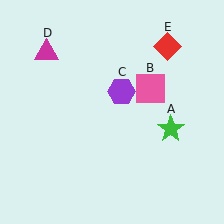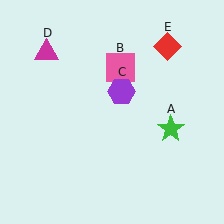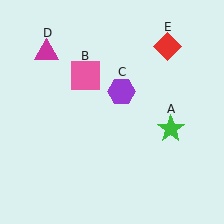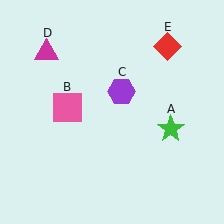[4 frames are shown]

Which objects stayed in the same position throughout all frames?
Green star (object A) and purple hexagon (object C) and magenta triangle (object D) and red diamond (object E) remained stationary.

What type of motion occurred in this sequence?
The pink square (object B) rotated counterclockwise around the center of the scene.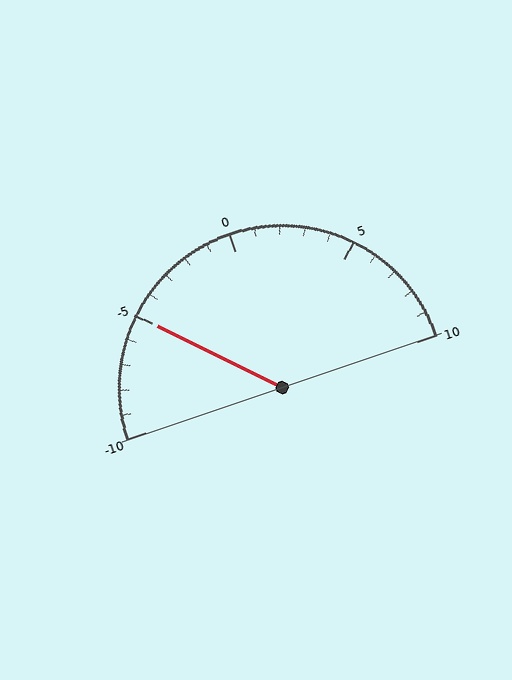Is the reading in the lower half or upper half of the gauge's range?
The reading is in the lower half of the range (-10 to 10).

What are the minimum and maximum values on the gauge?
The gauge ranges from -10 to 10.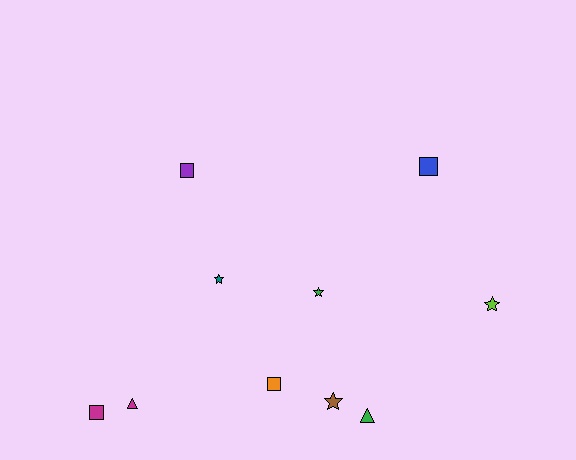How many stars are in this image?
There are 4 stars.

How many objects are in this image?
There are 10 objects.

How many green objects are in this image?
There are 2 green objects.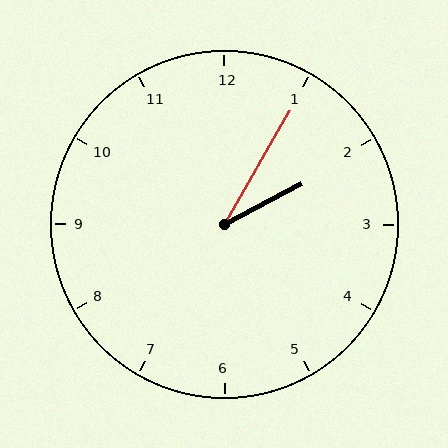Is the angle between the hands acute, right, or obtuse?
It is acute.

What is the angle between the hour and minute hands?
Approximately 32 degrees.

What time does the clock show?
2:05.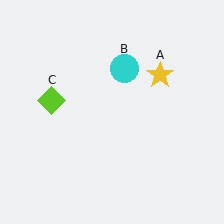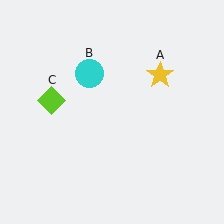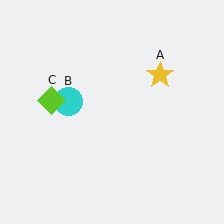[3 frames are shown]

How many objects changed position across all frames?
1 object changed position: cyan circle (object B).